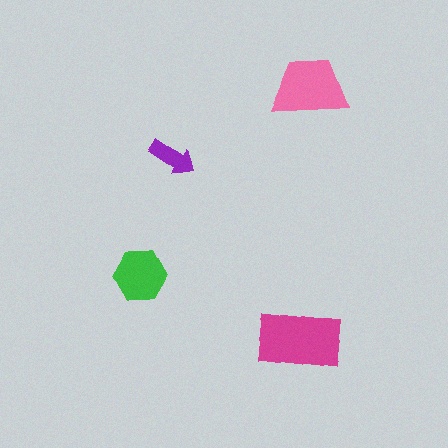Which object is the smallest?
The purple arrow.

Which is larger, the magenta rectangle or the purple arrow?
The magenta rectangle.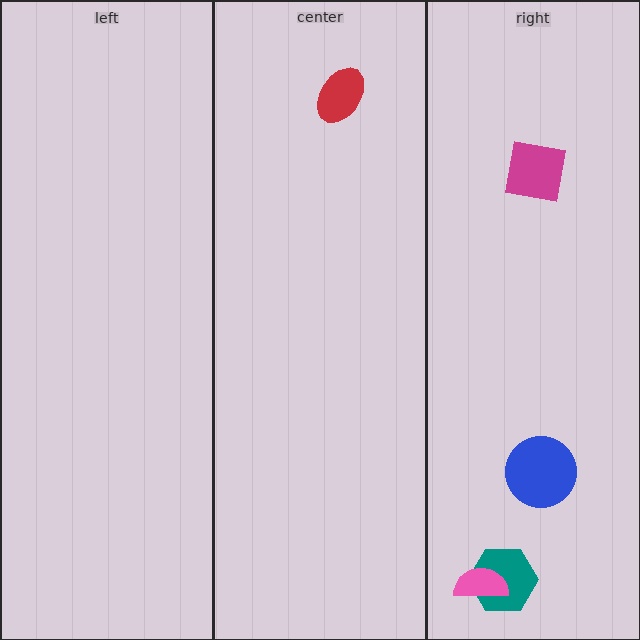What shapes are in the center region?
The red ellipse.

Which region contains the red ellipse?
The center region.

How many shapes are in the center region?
1.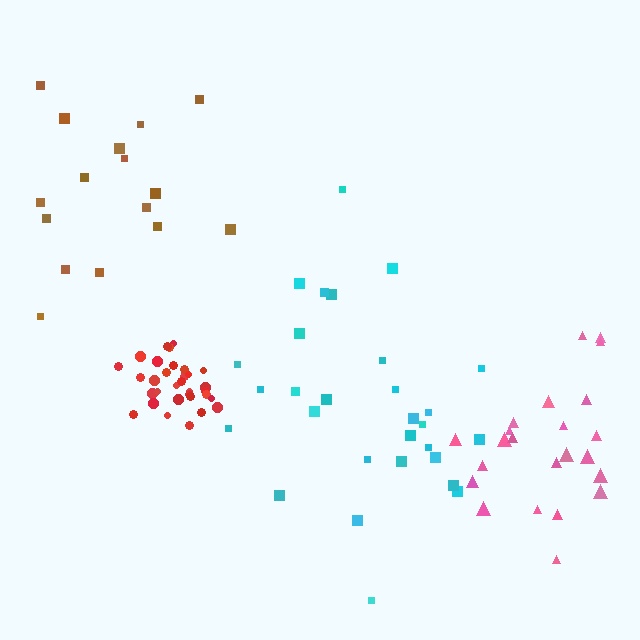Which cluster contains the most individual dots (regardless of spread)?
Red (32).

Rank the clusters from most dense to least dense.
red, cyan, pink, brown.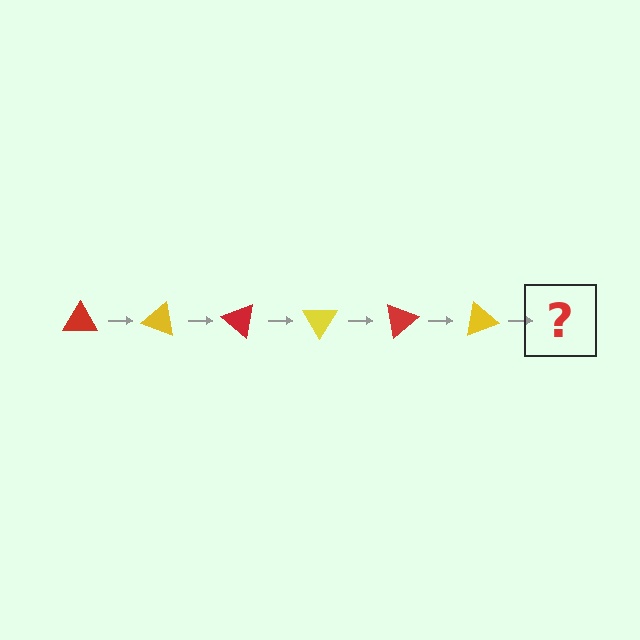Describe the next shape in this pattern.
It should be a red triangle, rotated 120 degrees from the start.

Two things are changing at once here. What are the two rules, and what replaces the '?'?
The two rules are that it rotates 20 degrees each step and the color cycles through red and yellow. The '?' should be a red triangle, rotated 120 degrees from the start.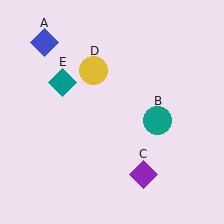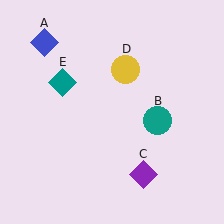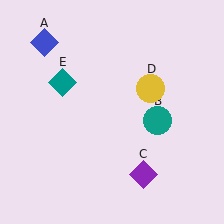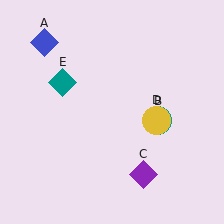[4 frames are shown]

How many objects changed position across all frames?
1 object changed position: yellow circle (object D).